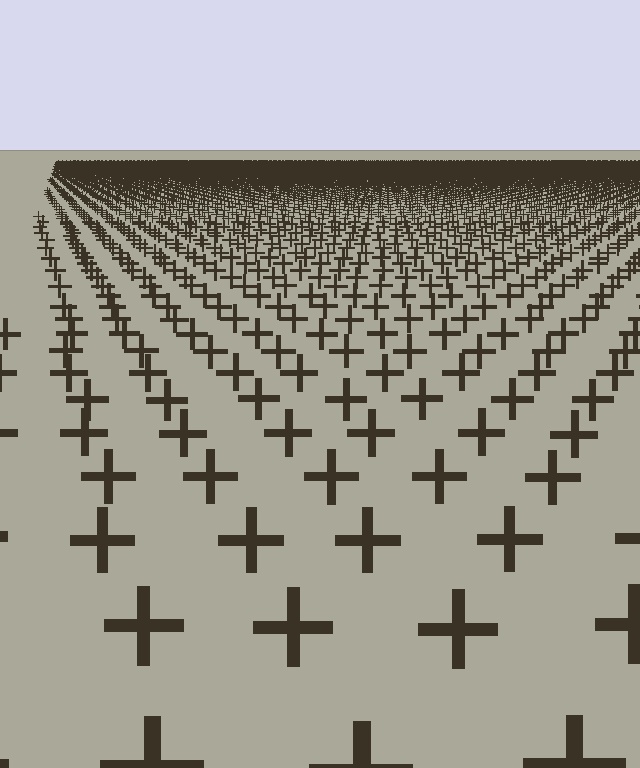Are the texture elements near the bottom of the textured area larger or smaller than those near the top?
Larger. Near the bottom, elements are closer to the viewer and appear at a bigger on-screen size.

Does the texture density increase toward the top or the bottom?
Density increases toward the top.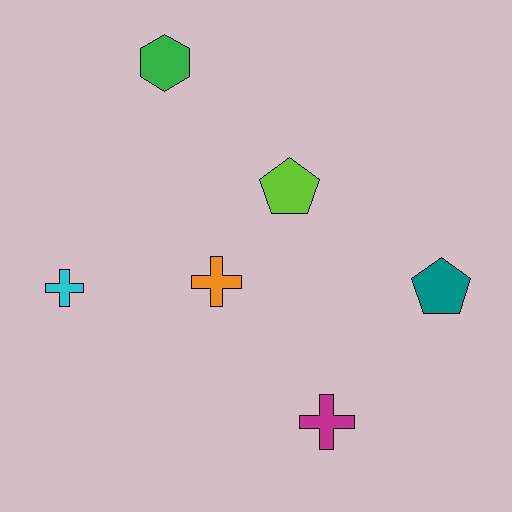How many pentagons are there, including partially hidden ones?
There are 2 pentagons.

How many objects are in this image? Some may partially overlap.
There are 6 objects.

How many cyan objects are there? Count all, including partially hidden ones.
There is 1 cyan object.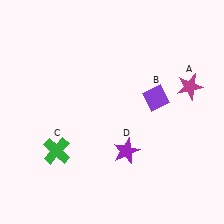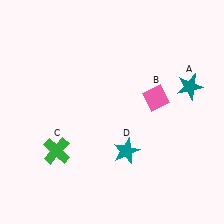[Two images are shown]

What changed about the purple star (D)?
In Image 1, D is purple. In Image 2, it changed to teal.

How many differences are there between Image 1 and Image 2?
There are 3 differences between the two images.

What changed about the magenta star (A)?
In Image 1, A is magenta. In Image 2, it changed to teal.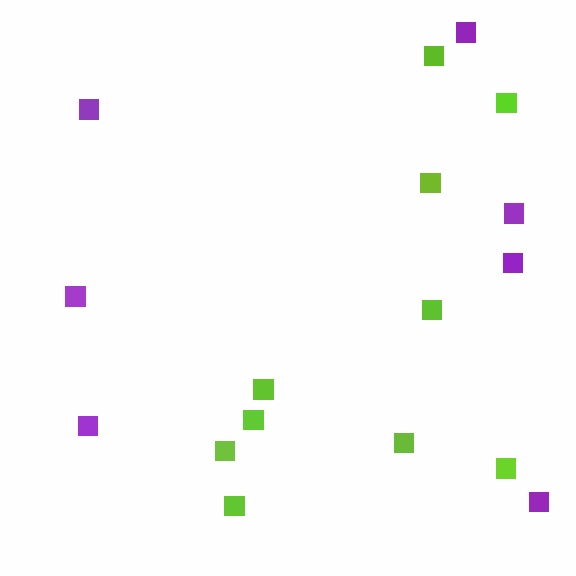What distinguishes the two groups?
There are 2 groups: one group of lime squares (10) and one group of purple squares (7).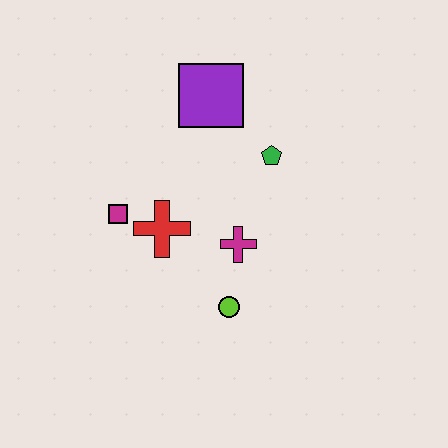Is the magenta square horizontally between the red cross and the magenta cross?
No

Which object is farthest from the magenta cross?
The purple square is farthest from the magenta cross.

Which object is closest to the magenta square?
The red cross is closest to the magenta square.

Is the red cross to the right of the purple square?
No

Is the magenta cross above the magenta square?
No